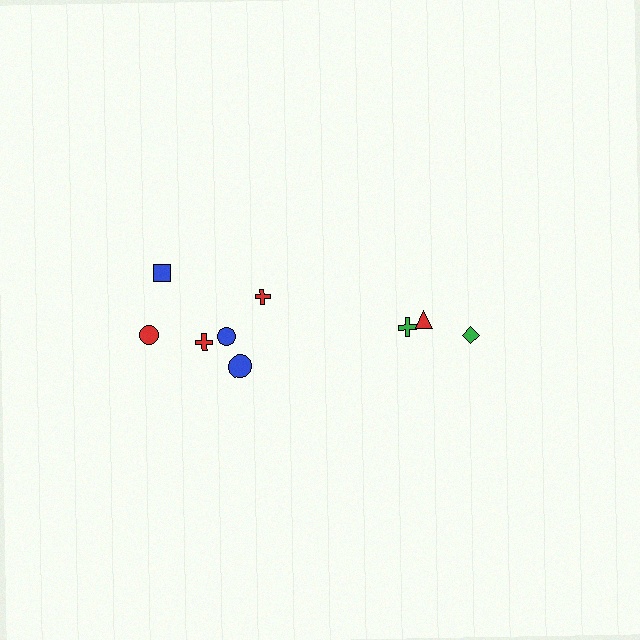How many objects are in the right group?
There are 3 objects.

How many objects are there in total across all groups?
There are 9 objects.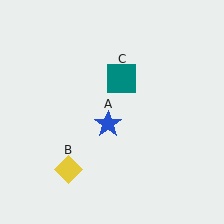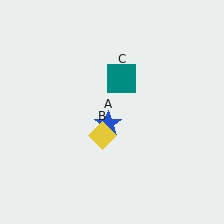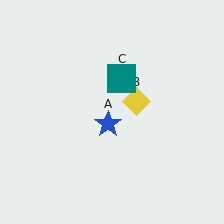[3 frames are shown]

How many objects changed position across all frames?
1 object changed position: yellow diamond (object B).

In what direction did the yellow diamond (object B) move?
The yellow diamond (object B) moved up and to the right.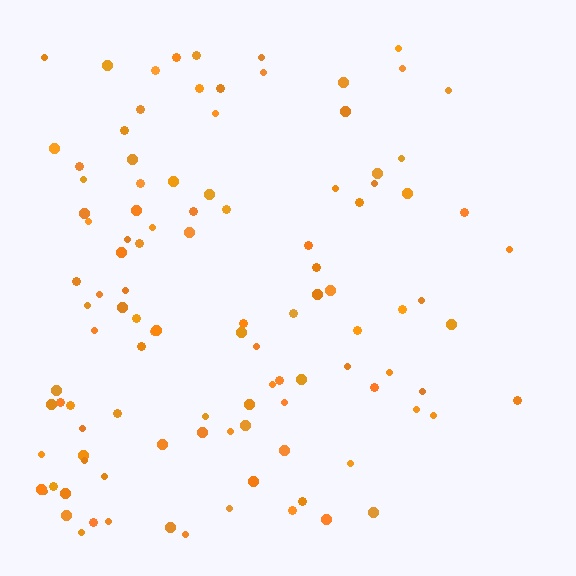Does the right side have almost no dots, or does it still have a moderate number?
Still a moderate number, just noticeably fewer than the left.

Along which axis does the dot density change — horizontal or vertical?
Horizontal.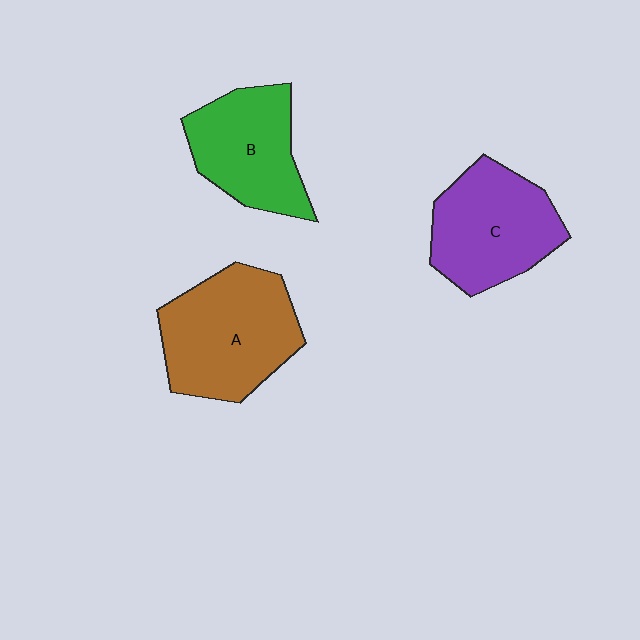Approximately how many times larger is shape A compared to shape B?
Approximately 1.3 times.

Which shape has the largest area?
Shape A (brown).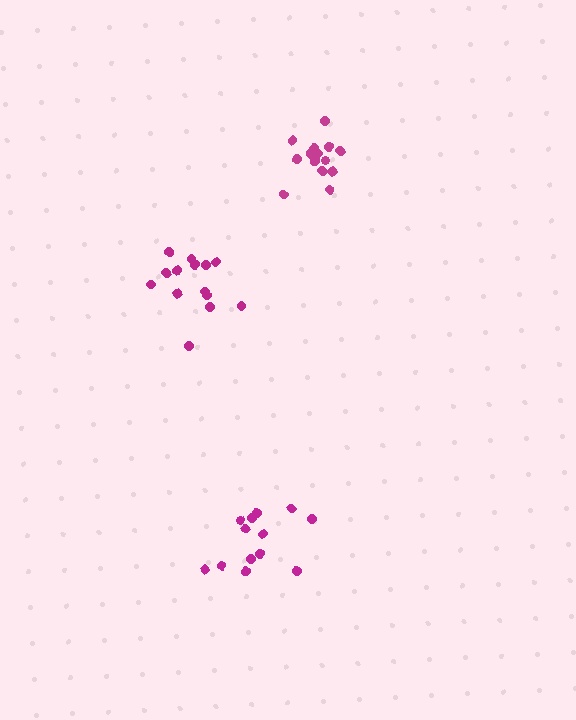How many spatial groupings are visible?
There are 3 spatial groupings.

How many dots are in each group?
Group 1: 14 dots, Group 2: 15 dots, Group 3: 13 dots (42 total).